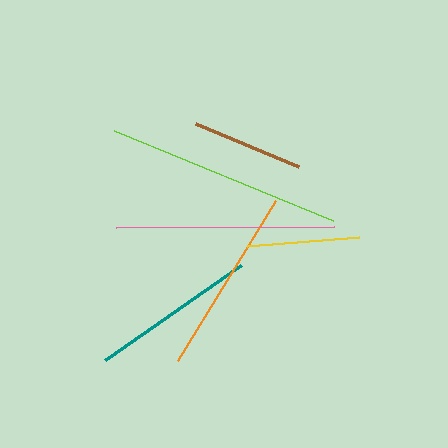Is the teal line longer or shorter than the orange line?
The orange line is longer than the teal line.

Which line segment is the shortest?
The brown line is the shortest at approximately 112 pixels.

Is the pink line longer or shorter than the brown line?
The pink line is longer than the brown line.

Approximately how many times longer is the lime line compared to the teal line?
The lime line is approximately 1.4 times the length of the teal line.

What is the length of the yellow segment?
The yellow segment is approximately 113 pixels long.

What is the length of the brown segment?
The brown segment is approximately 112 pixels long.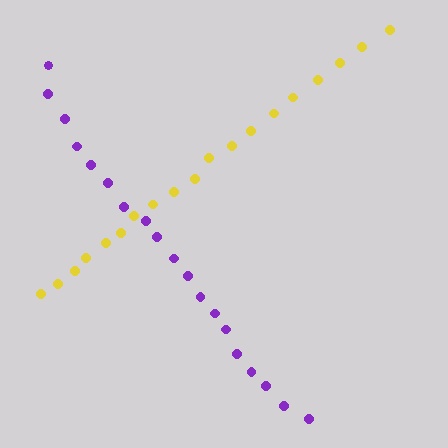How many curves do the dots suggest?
There are 2 distinct paths.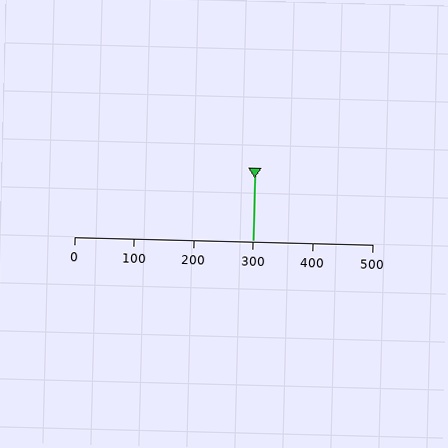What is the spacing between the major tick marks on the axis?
The major ticks are spaced 100 apart.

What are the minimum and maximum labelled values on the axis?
The axis runs from 0 to 500.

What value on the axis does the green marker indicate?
The marker indicates approximately 300.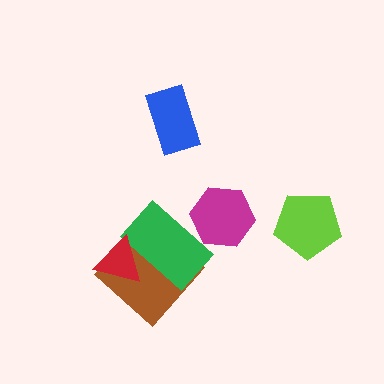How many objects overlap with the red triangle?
2 objects overlap with the red triangle.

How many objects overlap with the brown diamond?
2 objects overlap with the brown diamond.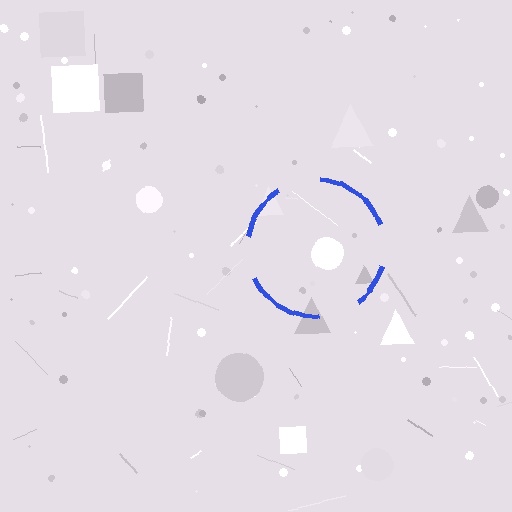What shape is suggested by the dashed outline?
The dashed outline suggests a circle.